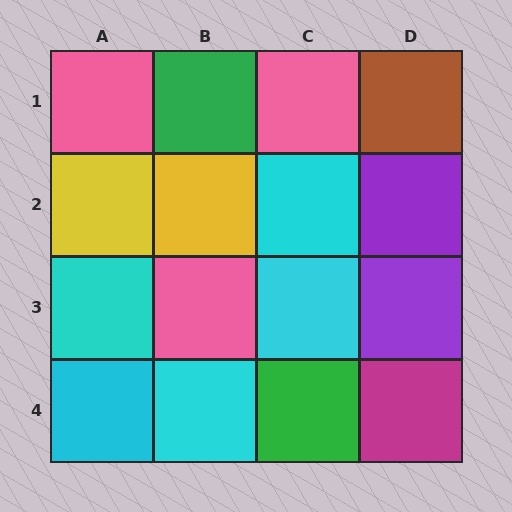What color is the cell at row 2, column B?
Yellow.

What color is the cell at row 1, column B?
Green.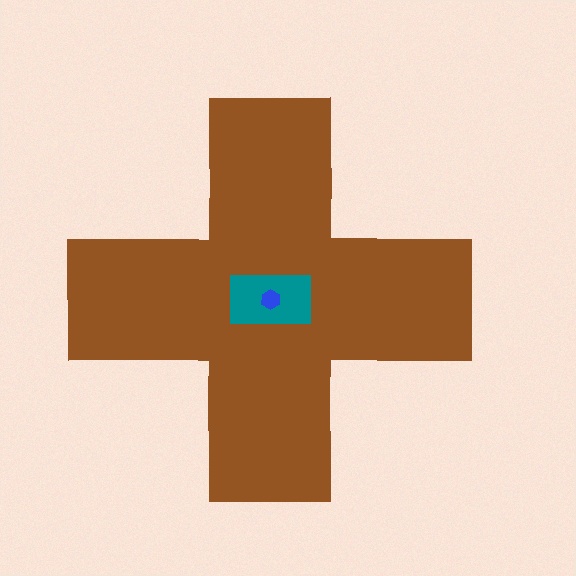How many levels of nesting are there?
3.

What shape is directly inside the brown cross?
The teal rectangle.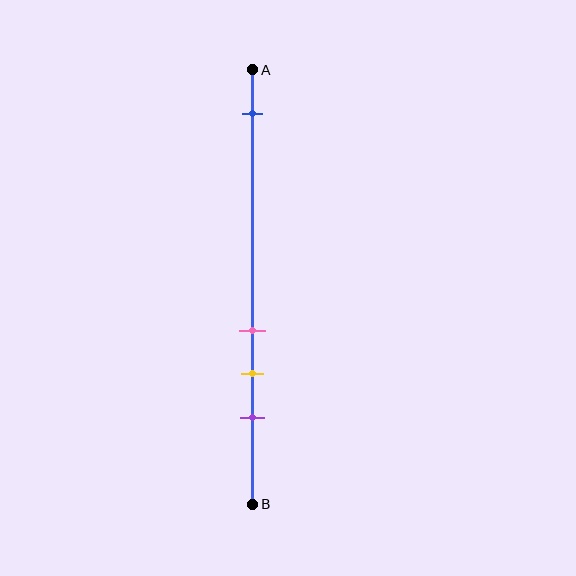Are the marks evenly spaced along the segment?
No, the marks are not evenly spaced.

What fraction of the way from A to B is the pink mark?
The pink mark is approximately 60% (0.6) of the way from A to B.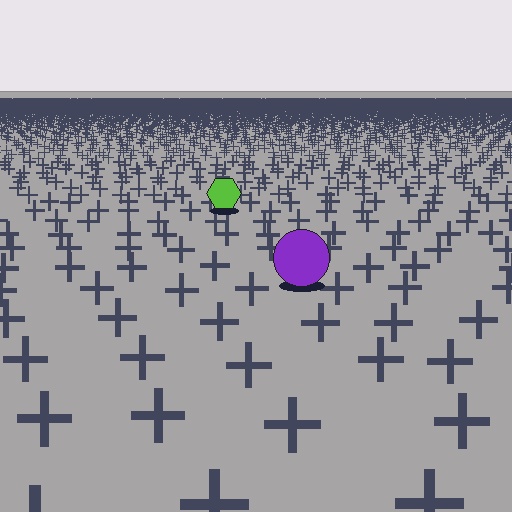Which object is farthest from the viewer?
The lime hexagon is farthest from the viewer. It appears smaller and the ground texture around it is denser.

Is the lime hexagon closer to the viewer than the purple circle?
No. The purple circle is closer — you can tell from the texture gradient: the ground texture is coarser near it.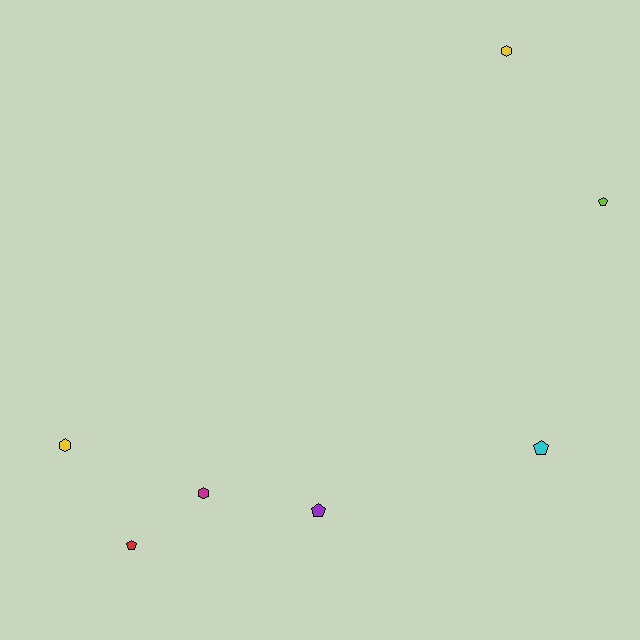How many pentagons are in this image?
There are 4 pentagons.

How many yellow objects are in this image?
There are 2 yellow objects.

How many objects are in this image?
There are 7 objects.